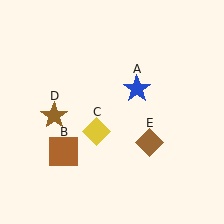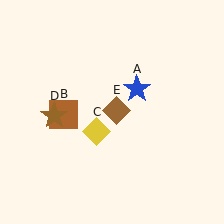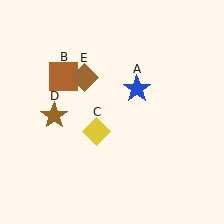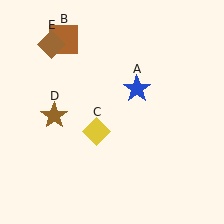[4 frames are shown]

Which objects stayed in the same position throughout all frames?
Blue star (object A) and yellow diamond (object C) and brown star (object D) remained stationary.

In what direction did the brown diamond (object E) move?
The brown diamond (object E) moved up and to the left.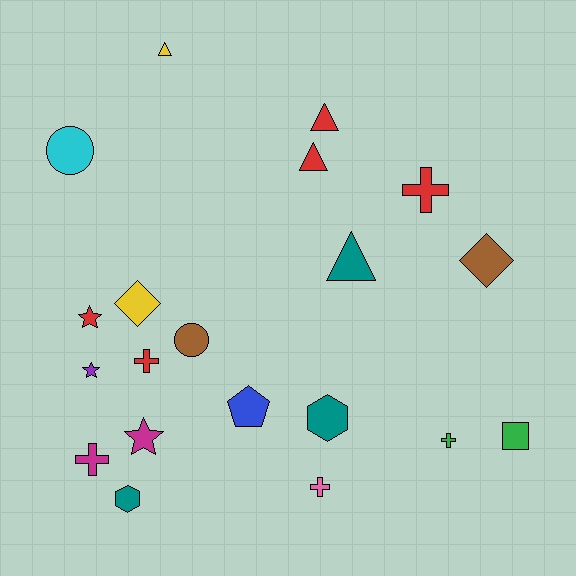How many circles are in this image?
There are 2 circles.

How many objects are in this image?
There are 20 objects.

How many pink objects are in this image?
There is 1 pink object.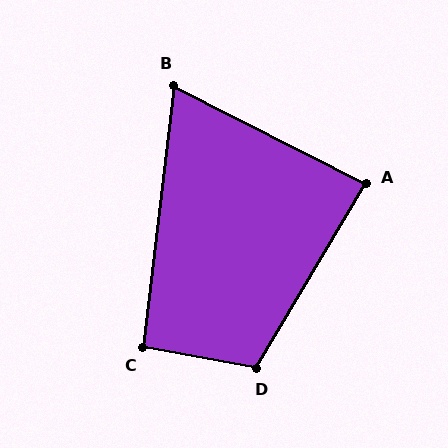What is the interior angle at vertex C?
Approximately 94 degrees (approximately right).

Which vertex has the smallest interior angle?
B, at approximately 70 degrees.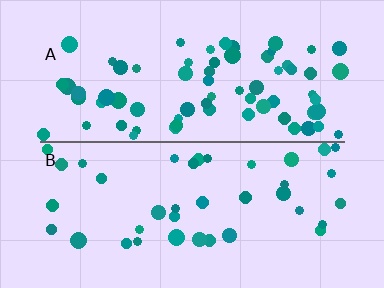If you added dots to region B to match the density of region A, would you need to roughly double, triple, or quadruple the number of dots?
Approximately double.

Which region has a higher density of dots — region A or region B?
A (the top).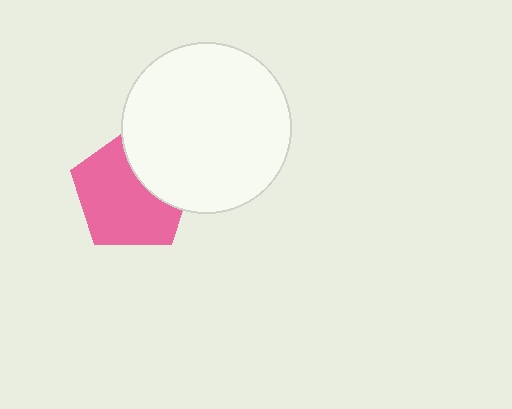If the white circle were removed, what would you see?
You would see the complete pink pentagon.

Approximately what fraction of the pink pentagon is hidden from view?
Roughly 32% of the pink pentagon is hidden behind the white circle.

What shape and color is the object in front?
The object in front is a white circle.